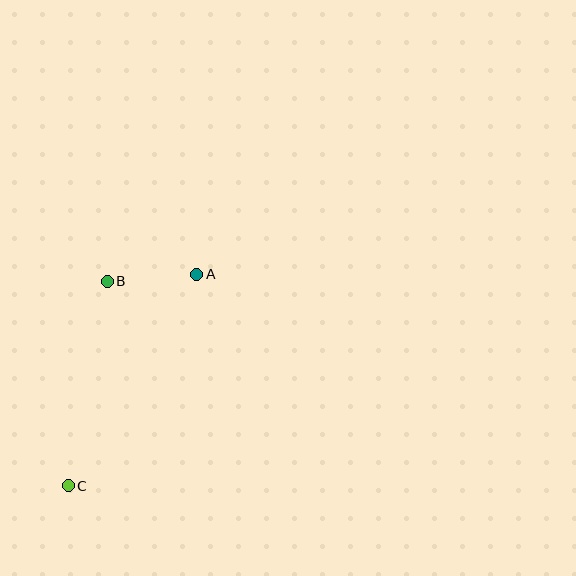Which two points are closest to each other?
Points A and B are closest to each other.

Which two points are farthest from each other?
Points A and C are farthest from each other.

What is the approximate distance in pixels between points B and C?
The distance between B and C is approximately 208 pixels.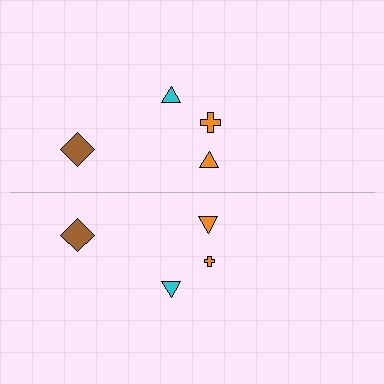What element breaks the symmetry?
The orange cross on the bottom side has a different size than its mirror counterpart.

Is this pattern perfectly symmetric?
No, the pattern is not perfectly symmetric. The orange cross on the bottom side has a different size than its mirror counterpart.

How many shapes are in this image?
There are 8 shapes in this image.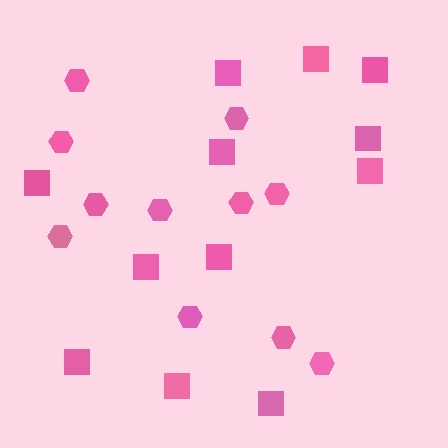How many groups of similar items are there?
There are 2 groups: one group of hexagons (11) and one group of squares (12).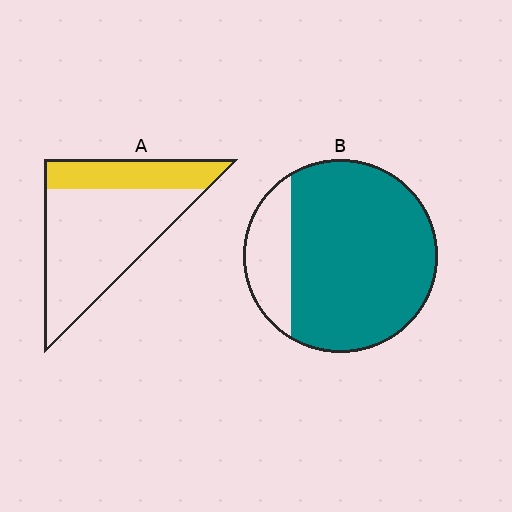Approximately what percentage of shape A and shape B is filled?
A is approximately 30% and B is approximately 80%.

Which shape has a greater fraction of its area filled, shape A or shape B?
Shape B.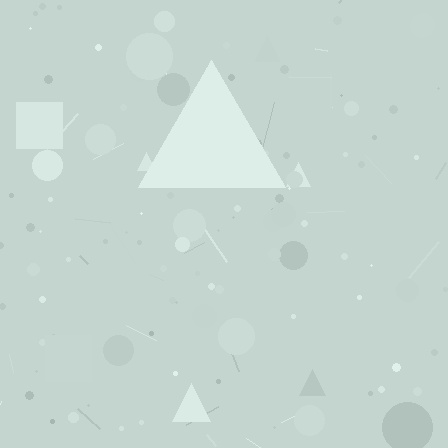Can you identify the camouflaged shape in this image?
The camouflaged shape is a triangle.